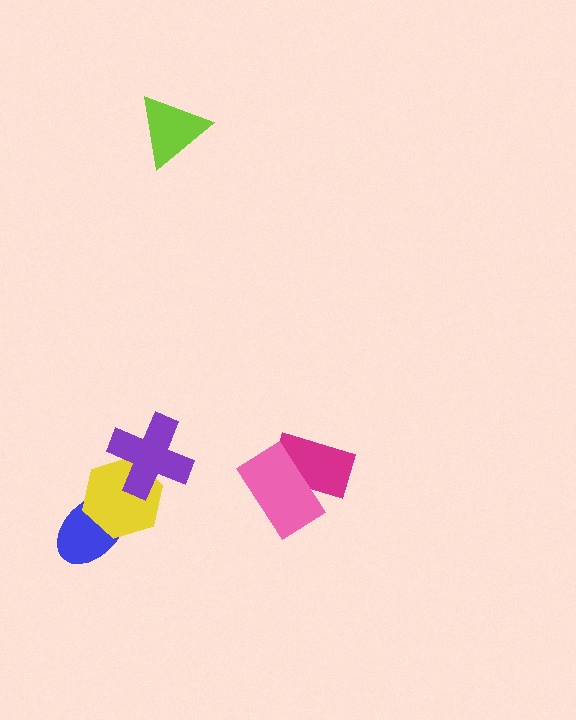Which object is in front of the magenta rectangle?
The pink rectangle is in front of the magenta rectangle.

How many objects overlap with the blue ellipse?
1 object overlaps with the blue ellipse.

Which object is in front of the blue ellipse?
The yellow hexagon is in front of the blue ellipse.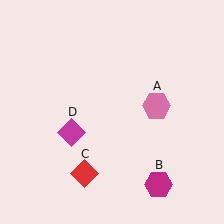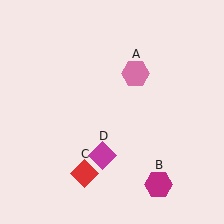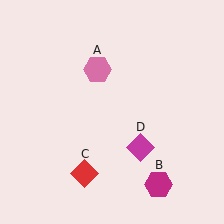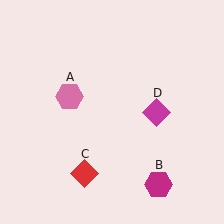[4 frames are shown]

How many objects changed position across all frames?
2 objects changed position: pink hexagon (object A), magenta diamond (object D).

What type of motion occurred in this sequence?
The pink hexagon (object A), magenta diamond (object D) rotated counterclockwise around the center of the scene.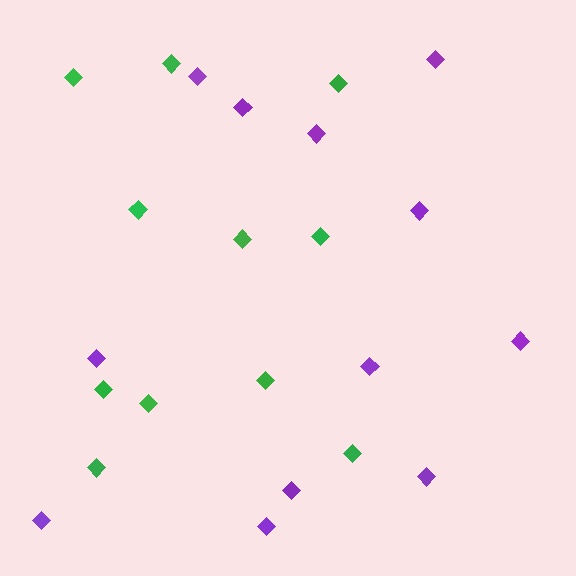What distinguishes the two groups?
There are 2 groups: one group of green diamonds (11) and one group of purple diamonds (12).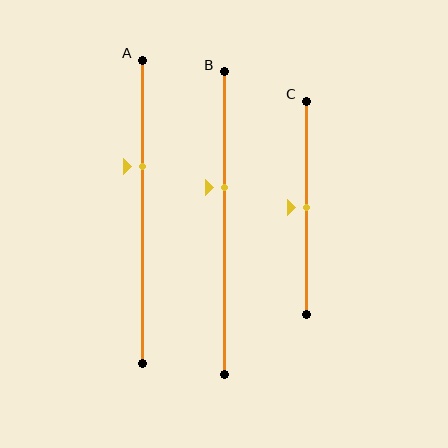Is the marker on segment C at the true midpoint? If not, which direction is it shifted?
Yes, the marker on segment C is at the true midpoint.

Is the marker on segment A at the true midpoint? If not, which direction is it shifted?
No, the marker on segment A is shifted upward by about 15% of the segment length.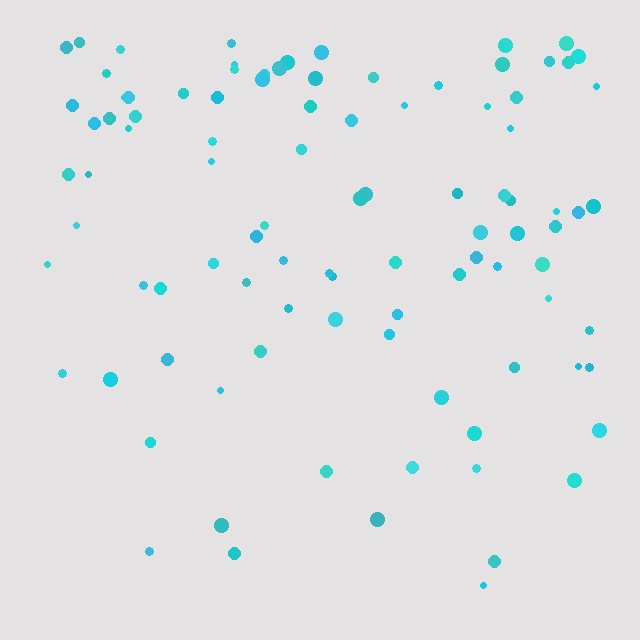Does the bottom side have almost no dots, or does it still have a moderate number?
Still a moderate number, just noticeably fewer than the top.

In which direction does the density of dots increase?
From bottom to top, with the top side densest.